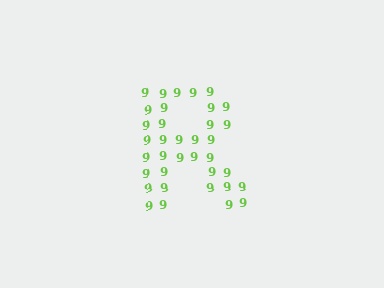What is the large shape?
The large shape is the letter R.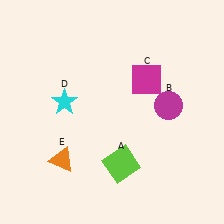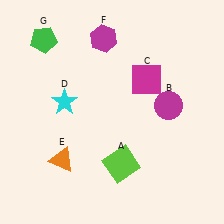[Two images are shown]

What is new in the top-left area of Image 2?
A magenta hexagon (F) was added in the top-left area of Image 2.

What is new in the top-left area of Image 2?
A green pentagon (G) was added in the top-left area of Image 2.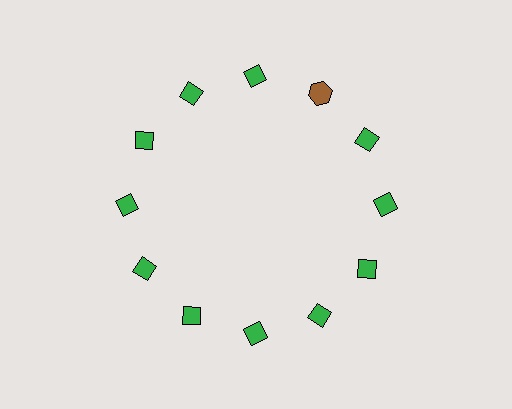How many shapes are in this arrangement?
There are 12 shapes arranged in a ring pattern.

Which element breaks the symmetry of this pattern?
The brown hexagon at roughly the 1 o'clock position breaks the symmetry. All other shapes are green diamonds.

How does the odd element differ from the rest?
It differs in both color (brown instead of green) and shape (hexagon instead of diamond).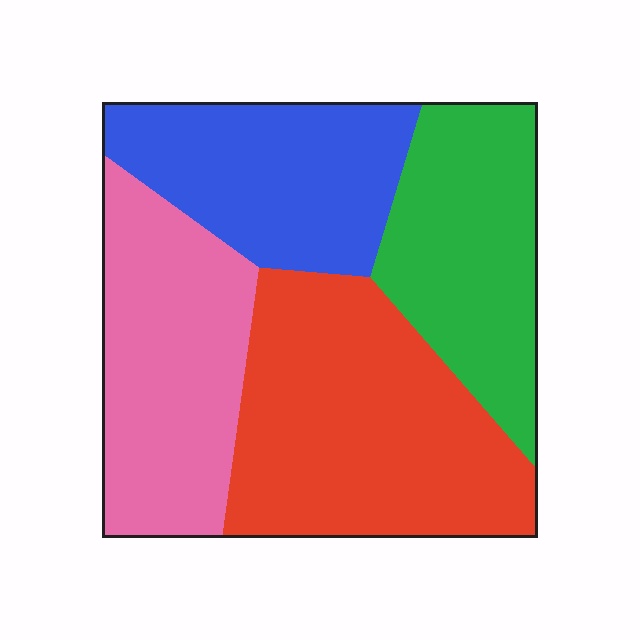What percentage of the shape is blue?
Blue covers around 20% of the shape.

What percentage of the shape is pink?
Pink covers around 25% of the shape.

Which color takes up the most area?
Red, at roughly 35%.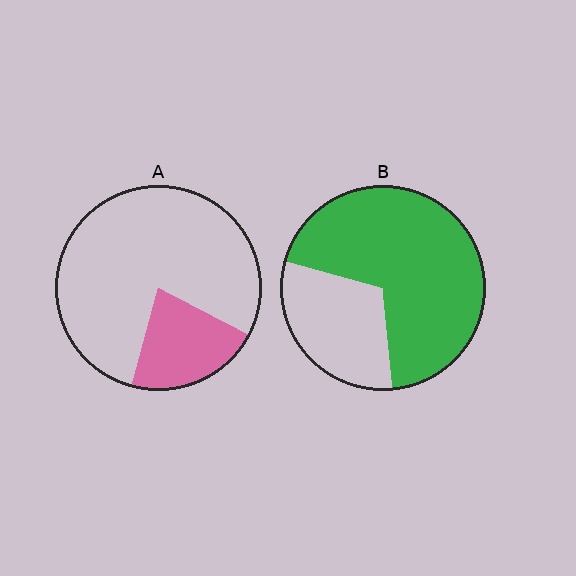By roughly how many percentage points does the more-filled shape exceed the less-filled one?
By roughly 50 percentage points (B over A).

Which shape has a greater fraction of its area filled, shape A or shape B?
Shape B.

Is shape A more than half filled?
No.